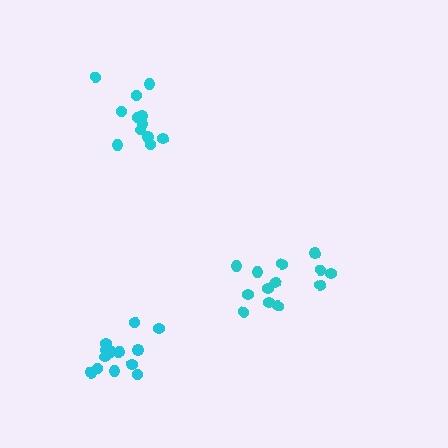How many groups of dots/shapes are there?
There are 3 groups.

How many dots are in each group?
Group 1: 13 dots, Group 2: 13 dots, Group 3: 12 dots (38 total).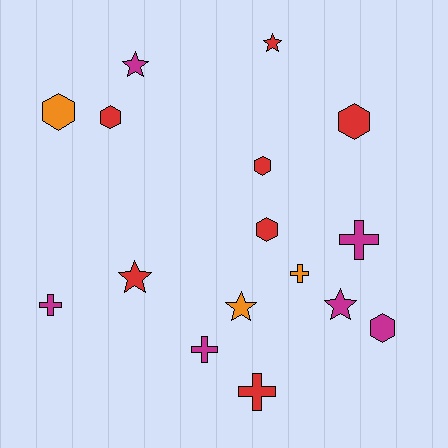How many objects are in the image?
There are 16 objects.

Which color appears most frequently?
Red, with 7 objects.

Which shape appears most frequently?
Hexagon, with 6 objects.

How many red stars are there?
There are 2 red stars.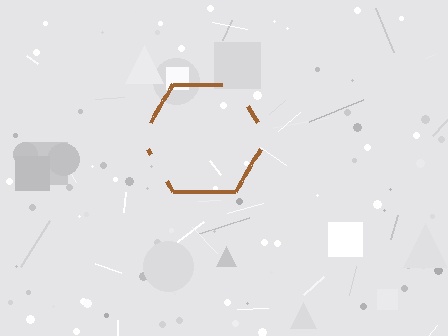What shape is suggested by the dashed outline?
The dashed outline suggests a hexagon.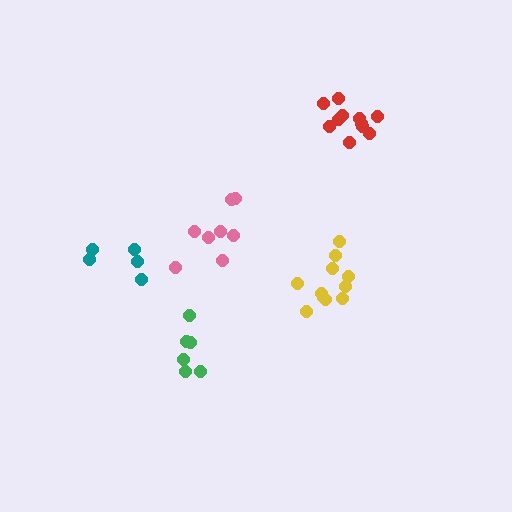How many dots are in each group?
Group 1: 11 dots, Group 2: 5 dots, Group 3: 6 dots, Group 4: 8 dots, Group 5: 11 dots (41 total).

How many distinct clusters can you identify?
There are 5 distinct clusters.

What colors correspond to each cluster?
The clusters are colored: yellow, teal, green, pink, red.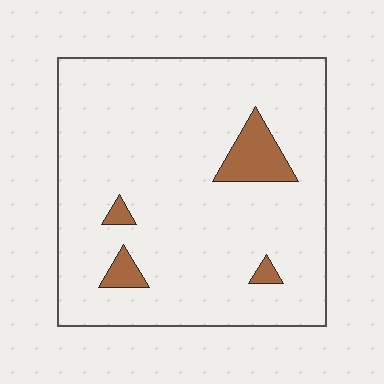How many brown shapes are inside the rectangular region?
4.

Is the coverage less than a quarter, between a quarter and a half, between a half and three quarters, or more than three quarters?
Less than a quarter.